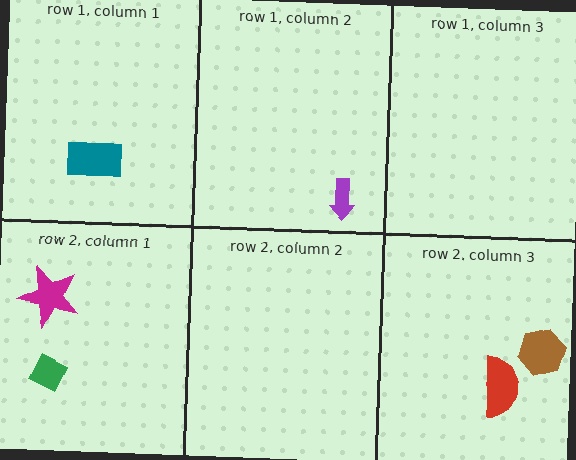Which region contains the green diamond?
The row 2, column 1 region.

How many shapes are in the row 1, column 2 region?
1.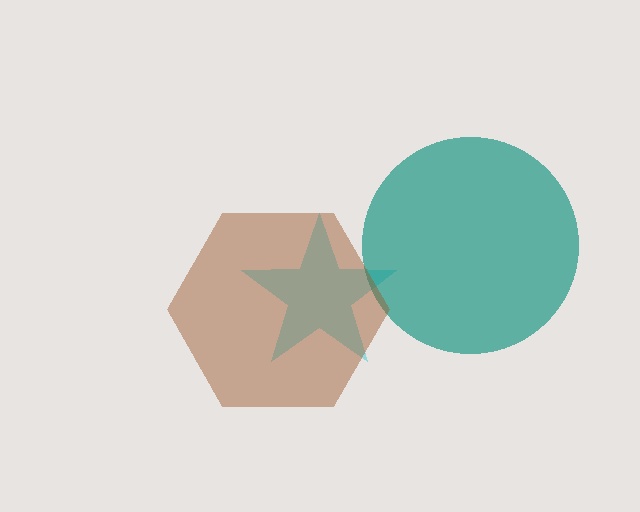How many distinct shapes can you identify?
There are 3 distinct shapes: a cyan star, a teal circle, a brown hexagon.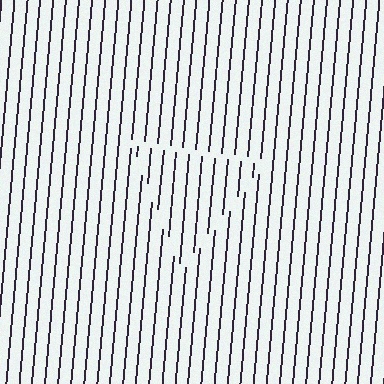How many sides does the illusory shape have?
3 sides — the line-ends trace a triangle.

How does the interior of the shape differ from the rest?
The interior of the shape contains the same grating, shifted by half a period — the contour is defined by the phase discontinuity where line-ends from the inner and outer gratings abut.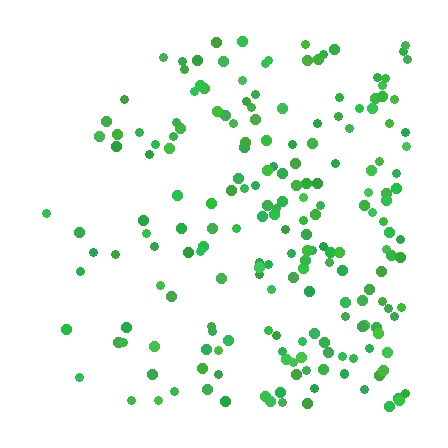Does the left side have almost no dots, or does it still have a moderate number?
Still a moderate number, just noticeably fewer than the right.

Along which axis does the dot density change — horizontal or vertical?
Horizontal.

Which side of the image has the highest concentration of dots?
The right.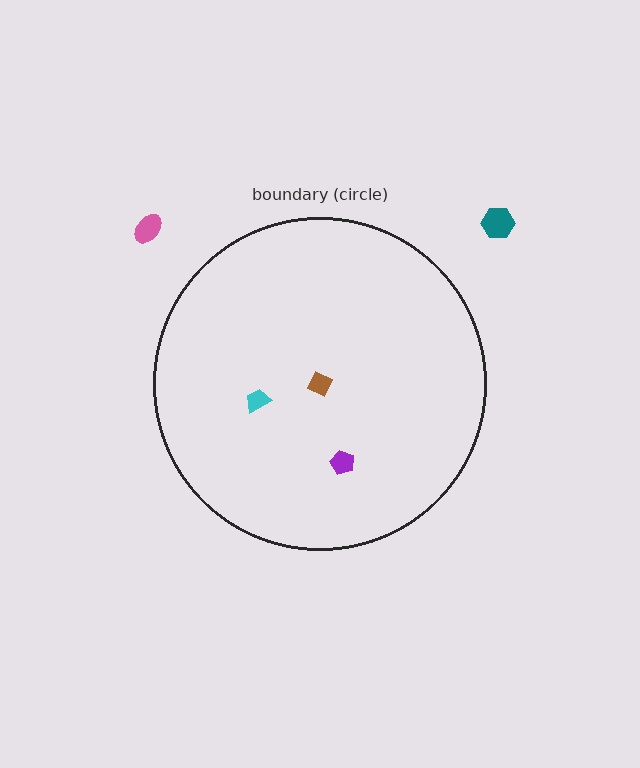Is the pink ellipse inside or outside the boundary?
Outside.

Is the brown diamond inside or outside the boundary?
Inside.